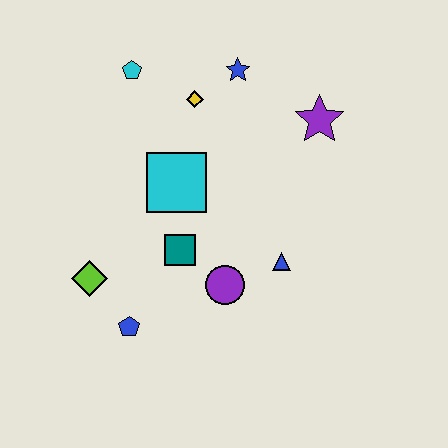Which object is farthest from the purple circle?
The cyan pentagon is farthest from the purple circle.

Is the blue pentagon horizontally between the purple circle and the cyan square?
No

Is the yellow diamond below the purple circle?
No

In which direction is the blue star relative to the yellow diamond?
The blue star is to the right of the yellow diamond.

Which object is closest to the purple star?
The blue star is closest to the purple star.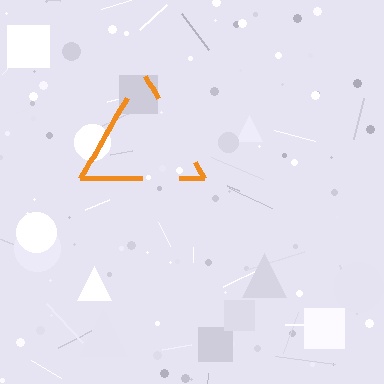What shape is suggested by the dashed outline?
The dashed outline suggests a triangle.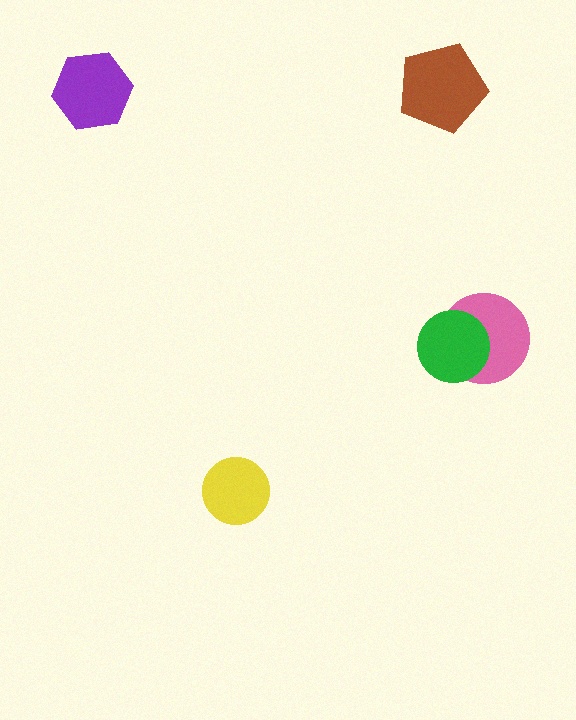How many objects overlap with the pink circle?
1 object overlaps with the pink circle.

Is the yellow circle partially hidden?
No, no other shape covers it.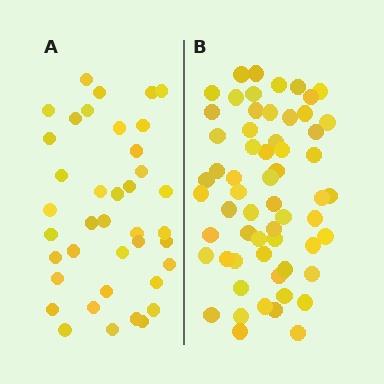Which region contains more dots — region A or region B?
Region B (the right region) has more dots.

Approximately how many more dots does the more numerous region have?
Region B has approximately 20 more dots than region A.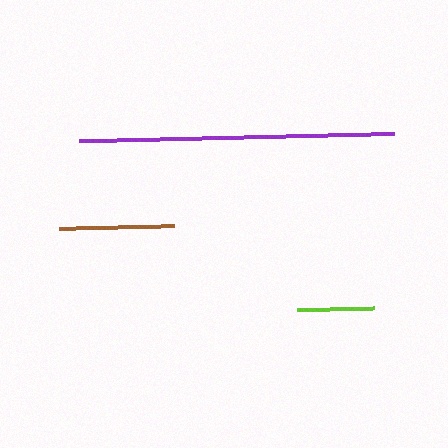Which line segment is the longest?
The purple line is the longest at approximately 316 pixels.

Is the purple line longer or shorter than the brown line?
The purple line is longer than the brown line.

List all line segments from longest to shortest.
From longest to shortest: purple, brown, lime.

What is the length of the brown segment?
The brown segment is approximately 116 pixels long.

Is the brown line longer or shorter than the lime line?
The brown line is longer than the lime line.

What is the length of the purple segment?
The purple segment is approximately 316 pixels long.